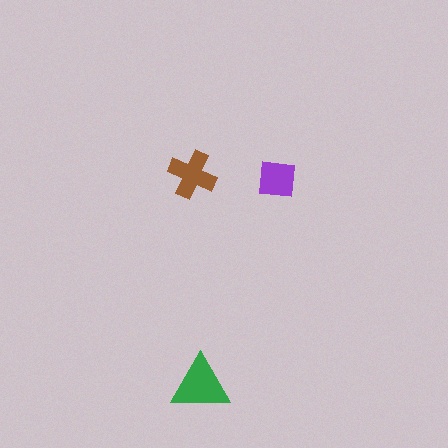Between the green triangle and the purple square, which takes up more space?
The green triangle.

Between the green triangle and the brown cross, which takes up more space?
The green triangle.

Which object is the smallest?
The purple square.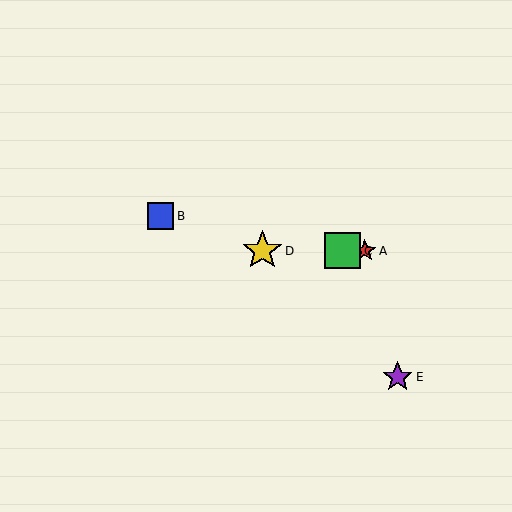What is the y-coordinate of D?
Object D is at y≈251.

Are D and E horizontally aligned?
No, D is at y≈251 and E is at y≈377.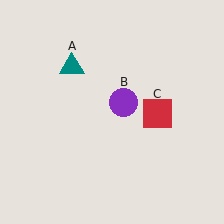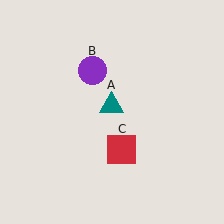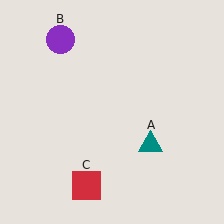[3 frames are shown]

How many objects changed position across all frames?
3 objects changed position: teal triangle (object A), purple circle (object B), red square (object C).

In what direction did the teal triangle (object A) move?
The teal triangle (object A) moved down and to the right.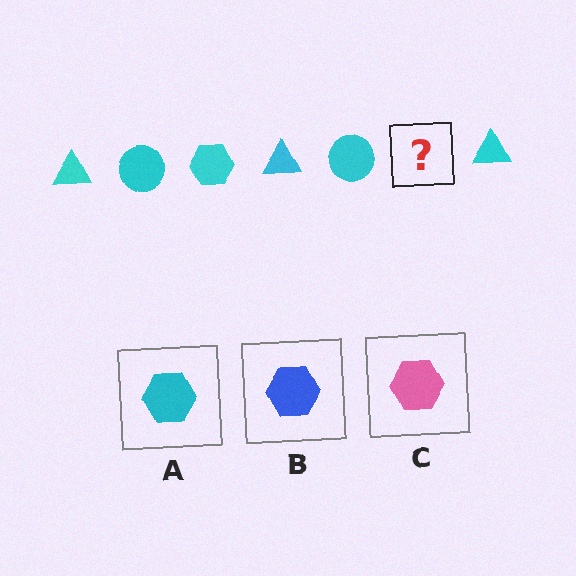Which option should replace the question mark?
Option A.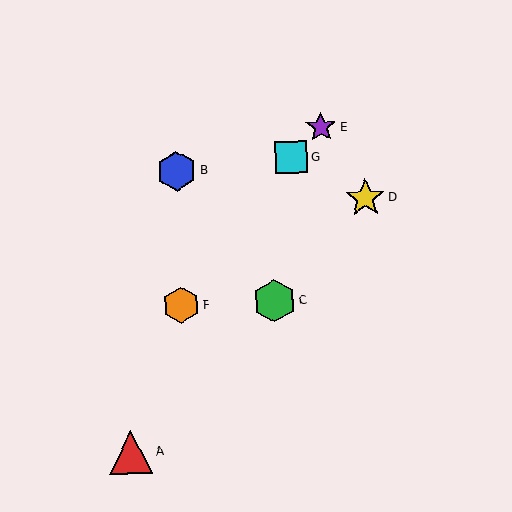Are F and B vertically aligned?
Yes, both are at x≈181.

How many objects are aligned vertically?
2 objects (B, F) are aligned vertically.